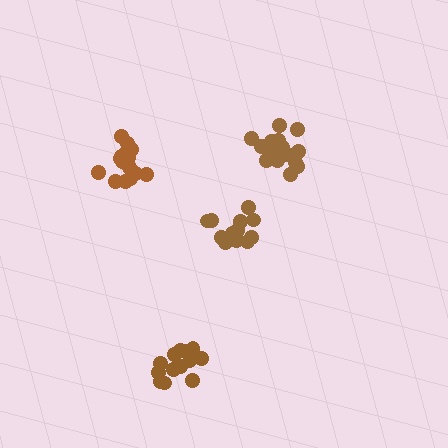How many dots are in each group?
Group 1: 19 dots, Group 2: 16 dots, Group 3: 13 dots, Group 4: 13 dots (61 total).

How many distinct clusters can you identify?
There are 4 distinct clusters.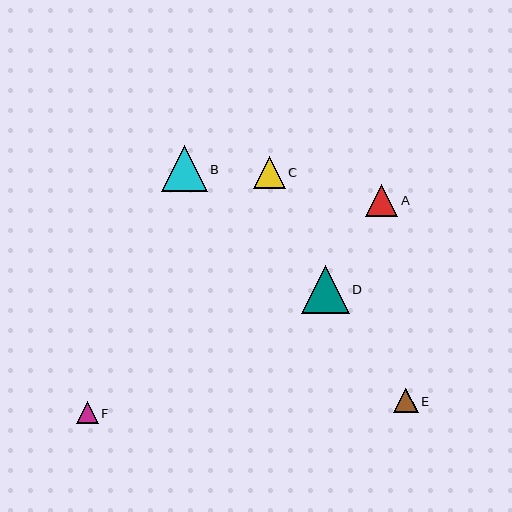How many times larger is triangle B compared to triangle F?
Triangle B is approximately 2.1 times the size of triangle F.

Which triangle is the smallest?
Triangle F is the smallest with a size of approximately 22 pixels.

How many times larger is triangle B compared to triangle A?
Triangle B is approximately 1.4 times the size of triangle A.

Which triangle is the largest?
Triangle D is the largest with a size of approximately 48 pixels.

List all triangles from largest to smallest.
From largest to smallest: D, B, C, A, E, F.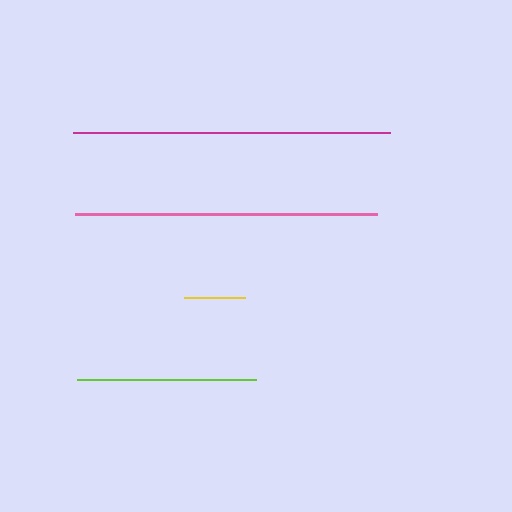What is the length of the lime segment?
The lime segment is approximately 178 pixels long.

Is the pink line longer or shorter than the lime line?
The pink line is longer than the lime line.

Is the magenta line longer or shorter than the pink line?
The magenta line is longer than the pink line.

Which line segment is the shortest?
The yellow line is the shortest at approximately 60 pixels.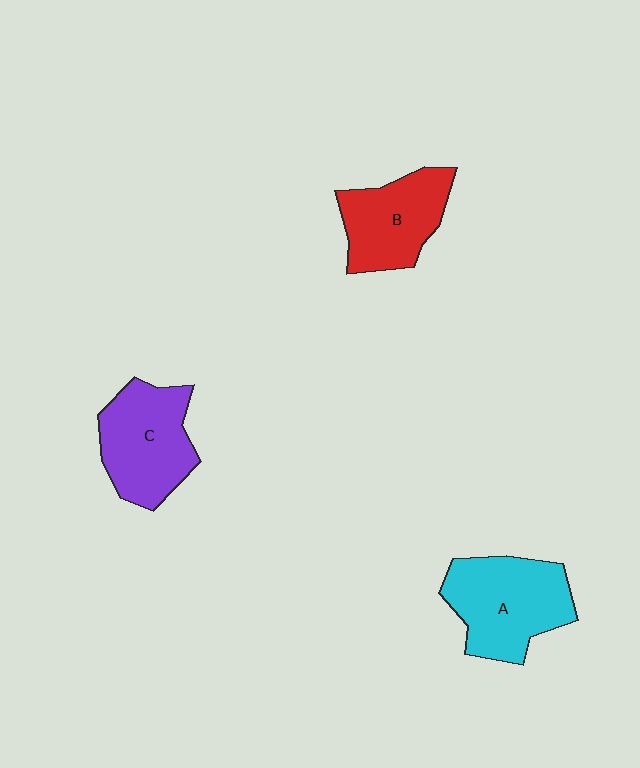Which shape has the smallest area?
Shape B (red).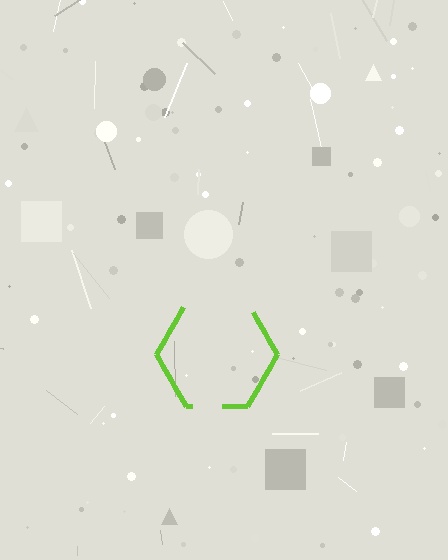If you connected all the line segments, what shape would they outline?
They would outline a hexagon.